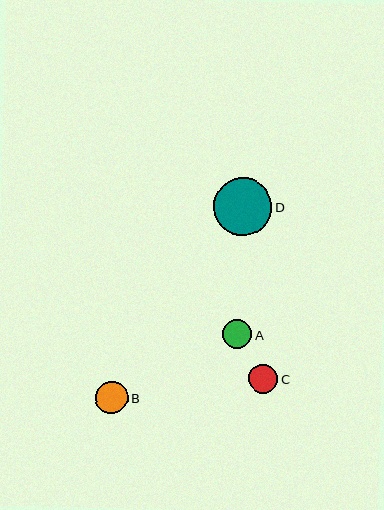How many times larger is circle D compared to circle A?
Circle D is approximately 2.0 times the size of circle A.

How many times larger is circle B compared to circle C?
Circle B is approximately 1.1 times the size of circle C.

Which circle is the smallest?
Circle A is the smallest with a size of approximately 29 pixels.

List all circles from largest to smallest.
From largest to smallest: D, B, C, A.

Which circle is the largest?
Circle D is the largest with a size of approximately 58 pixels.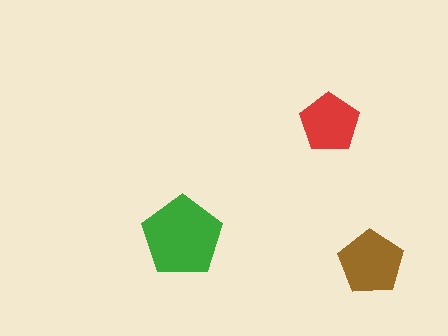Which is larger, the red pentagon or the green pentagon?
The green one.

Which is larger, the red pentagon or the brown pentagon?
The brown one.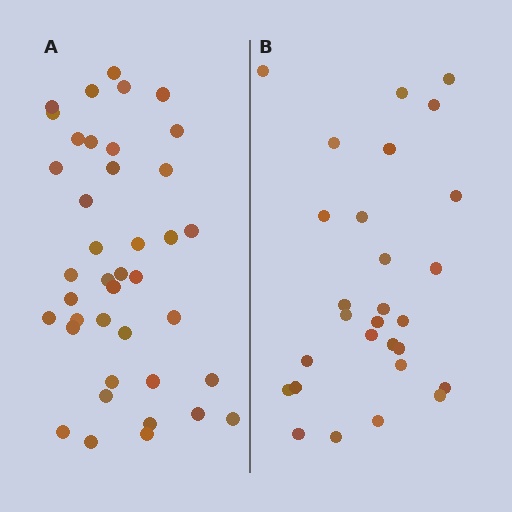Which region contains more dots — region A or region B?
Region A (the left region) has more dots.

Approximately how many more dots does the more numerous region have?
Region A has roughly 12 or so more dots than region B.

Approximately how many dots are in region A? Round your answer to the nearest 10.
About 40 dots.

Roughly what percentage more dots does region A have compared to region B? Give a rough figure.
About 45% more.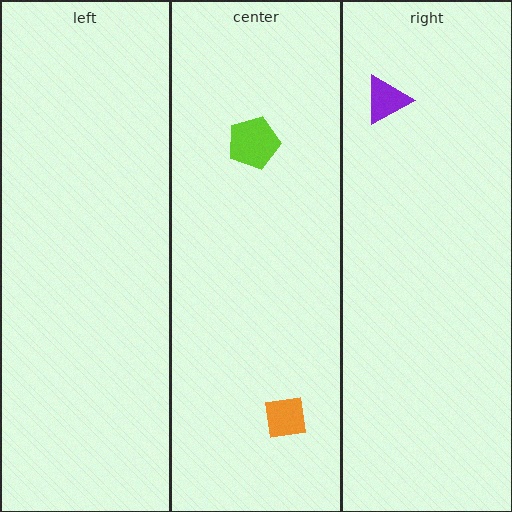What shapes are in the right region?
The purple triangle.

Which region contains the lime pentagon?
The center region.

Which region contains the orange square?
The center region.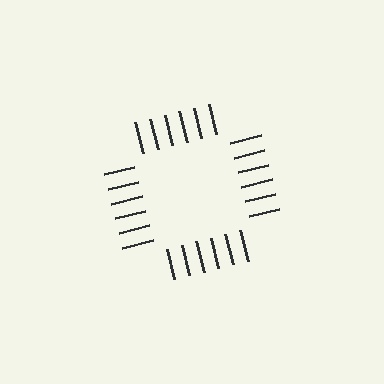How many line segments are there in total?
24 — 6 along each of the 4 edges.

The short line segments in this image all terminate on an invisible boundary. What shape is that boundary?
An illusory square — the line segments terminate on its edges but no continuous stroke is drawn.